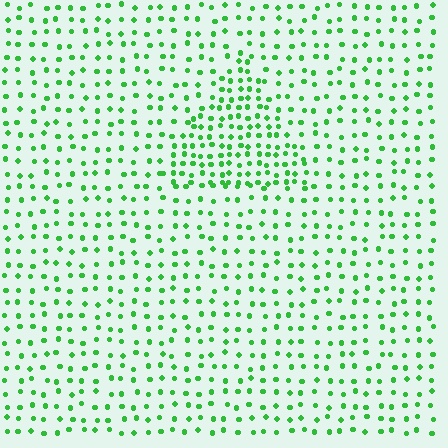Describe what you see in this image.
The image contains small green elements arranged at two different densities. A triangle-shaped region is visible where the elements are more densely packed than the surrounding area.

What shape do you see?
I see a triangle.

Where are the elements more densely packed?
The elements are more densely packed inside the triangle boundary.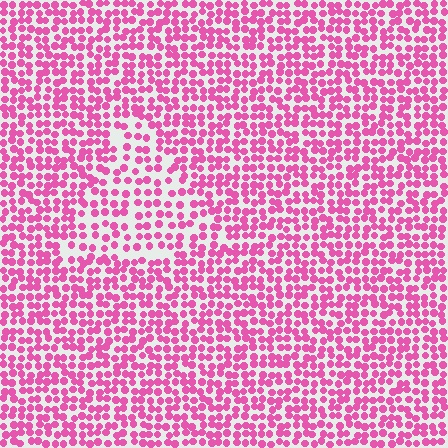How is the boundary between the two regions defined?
The boundary is defined by a change in element density (approximately 1.6x ratio). All elements are the same color, size, and shape.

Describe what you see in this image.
The image contains small pink elements arranged at two different densities. A triangle-shaped region is visible where the elements are less densely packed than the surrounding area.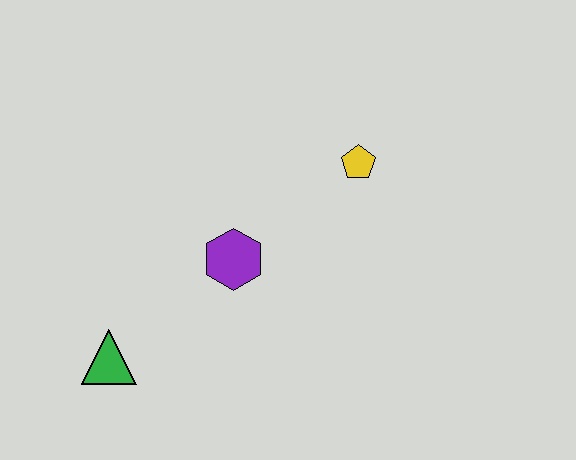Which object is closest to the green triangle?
The purple hexagon is closest to the green triangle.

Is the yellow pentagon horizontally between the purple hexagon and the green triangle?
No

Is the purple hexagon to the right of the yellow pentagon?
No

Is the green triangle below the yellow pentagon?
Yes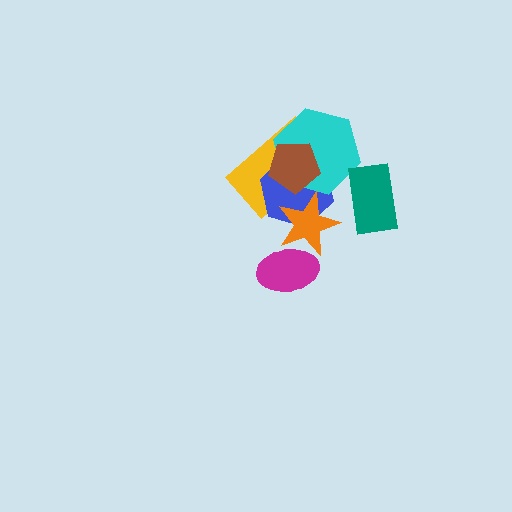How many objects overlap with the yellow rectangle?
4 objects overlap with the yellow rectangle.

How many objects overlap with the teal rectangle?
0 objects overlap with the teal rectangle.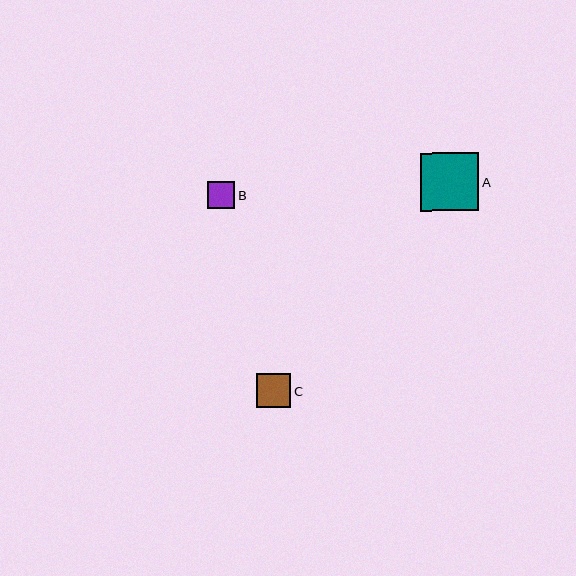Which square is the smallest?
Square B is the smallest with a size of approximately 27 pixels.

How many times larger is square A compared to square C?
Square A is approximately 1.7 times the size of square C.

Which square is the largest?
Square A is the largest with a size of approximately 58 pixels.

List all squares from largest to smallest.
From largest to smallest: A, C, B.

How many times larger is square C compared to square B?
Square C is approximately 1.3 times the size of square B.